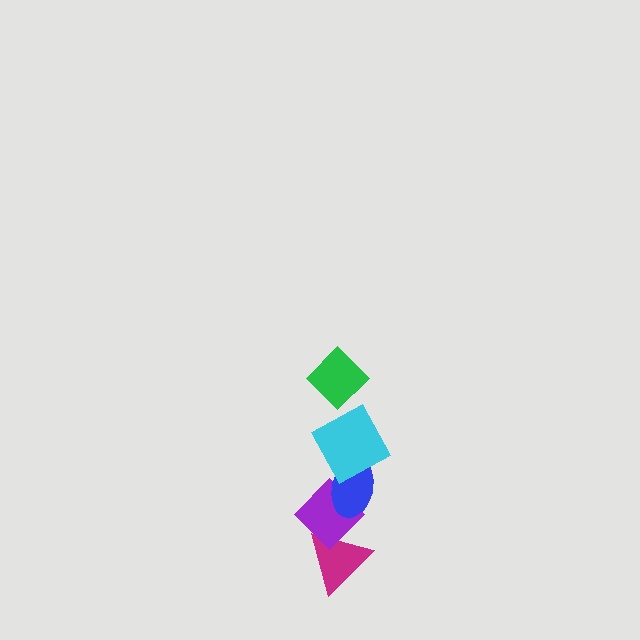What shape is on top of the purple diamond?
The blue ellipse is on top of the purple diamond.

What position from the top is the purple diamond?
The purple diamond is 4th from the top.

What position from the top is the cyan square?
The cyan square is 2nd from the top.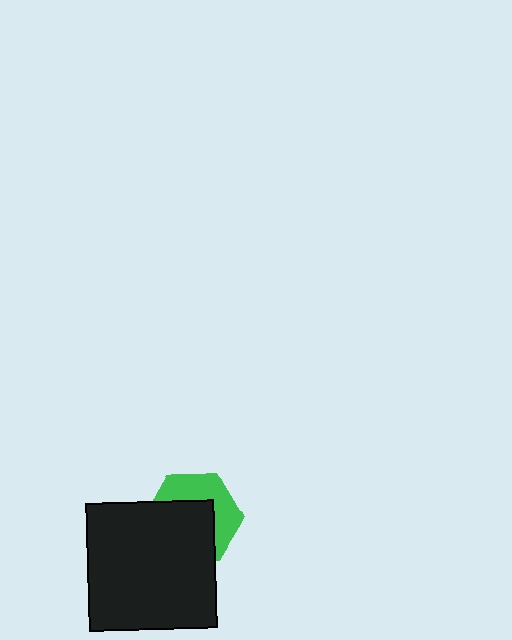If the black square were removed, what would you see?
You would see the complete green hexagon.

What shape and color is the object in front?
The object in front is a black square.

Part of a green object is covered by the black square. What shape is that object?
It is a hexagon.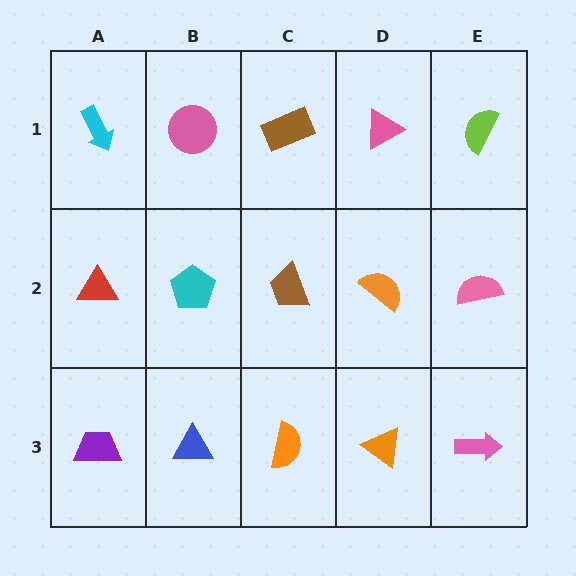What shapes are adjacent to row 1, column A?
A red triangle (row 2, column A), a pink circle (row 1, column B).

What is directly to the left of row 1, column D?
A brown rectangle.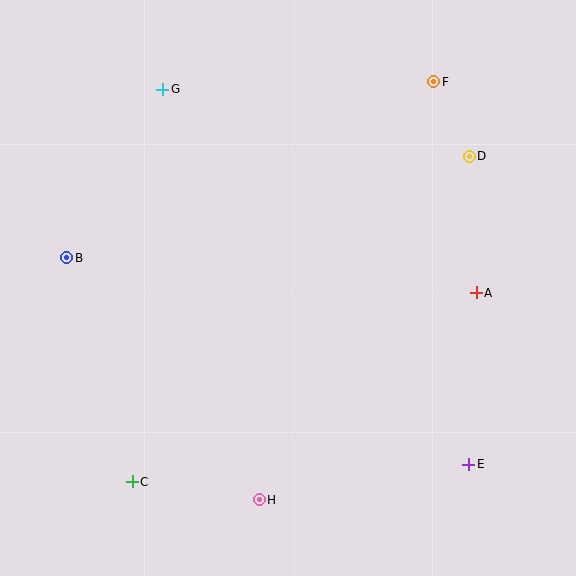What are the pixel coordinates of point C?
Point C is at (132, 482).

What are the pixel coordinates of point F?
Point F is at (434, 82).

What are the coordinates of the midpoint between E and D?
The midpoint between E and D is at (469, 310).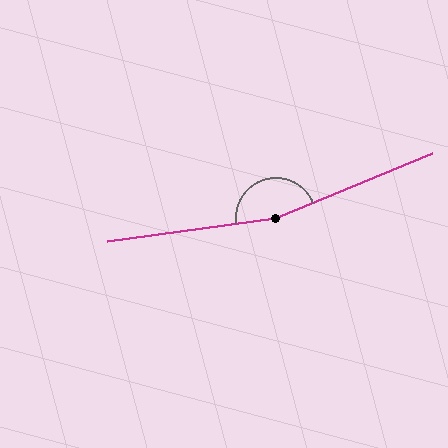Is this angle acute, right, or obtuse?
It is obtuse.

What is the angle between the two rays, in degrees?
Approximately 166 degrees.